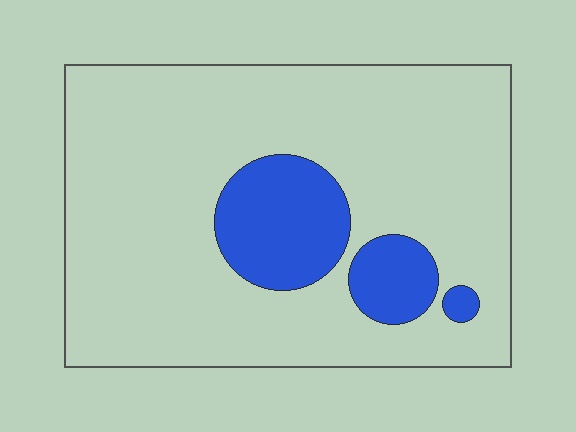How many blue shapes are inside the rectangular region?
3.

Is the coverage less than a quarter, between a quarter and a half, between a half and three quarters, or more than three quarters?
Less than a quarter.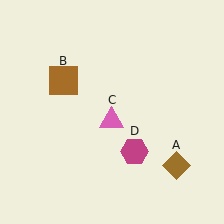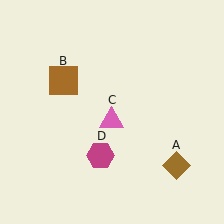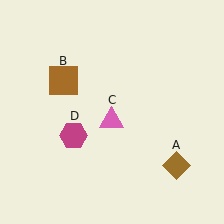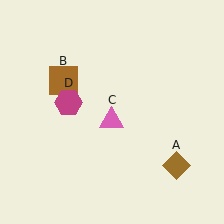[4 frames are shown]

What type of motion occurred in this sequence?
The magenta hexagon (object D) rotated clockwise around the center of the scene.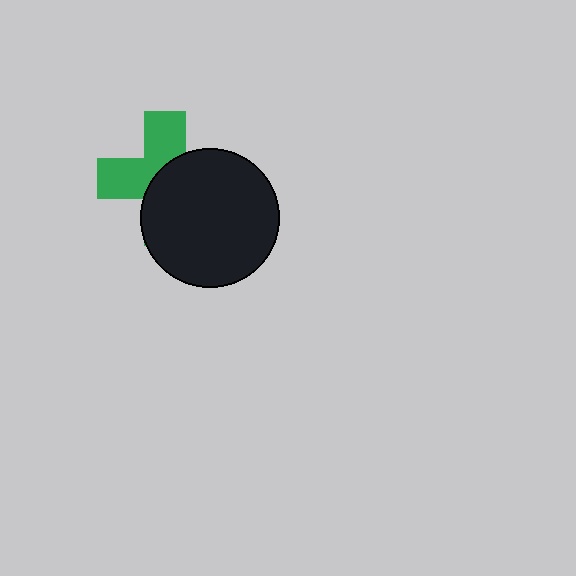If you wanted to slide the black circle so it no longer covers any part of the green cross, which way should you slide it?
Slide it toward the lower-right — that is the most direct way to separate the two shapes.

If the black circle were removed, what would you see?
You would see the complete green cross.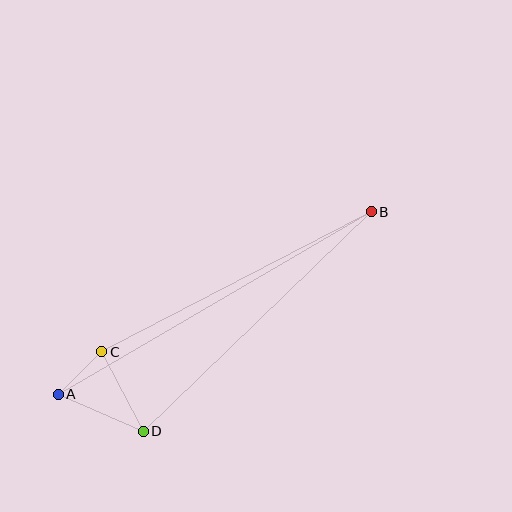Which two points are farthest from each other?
Points A and B are farthest from each other.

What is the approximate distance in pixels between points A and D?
The distance between A and D is approximately 93 pixels.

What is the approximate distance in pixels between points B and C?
The distance between B and C is approximately 304 pixels.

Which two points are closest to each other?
Points A and C are closest to each other.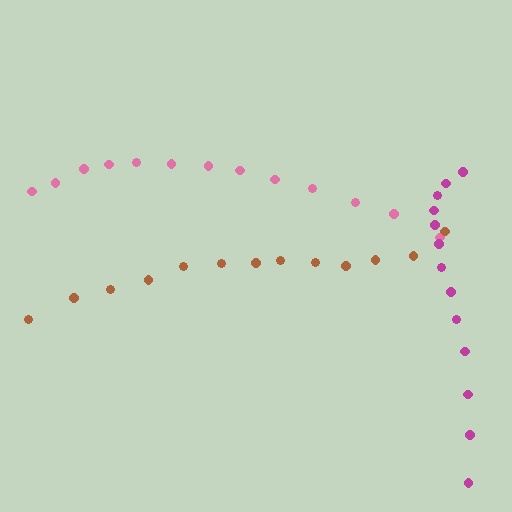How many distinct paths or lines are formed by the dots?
There are 3 distinct paths.